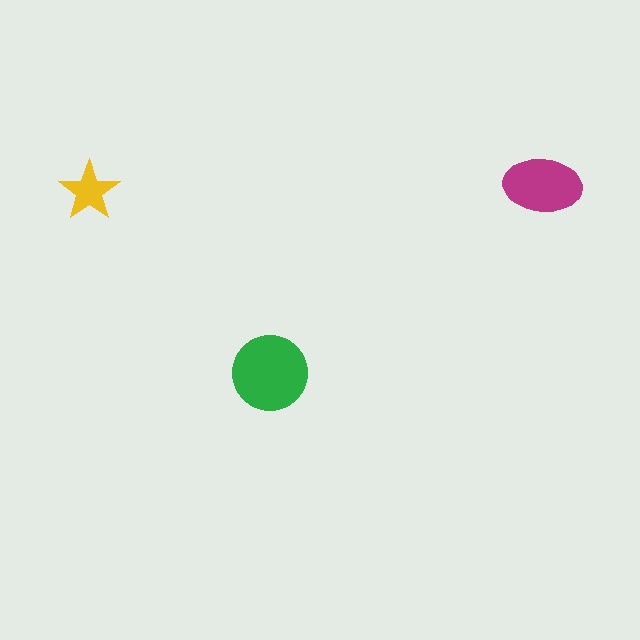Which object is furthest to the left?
The yellow star is leftmost.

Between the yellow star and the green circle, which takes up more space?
The green circle.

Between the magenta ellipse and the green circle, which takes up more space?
The green circle.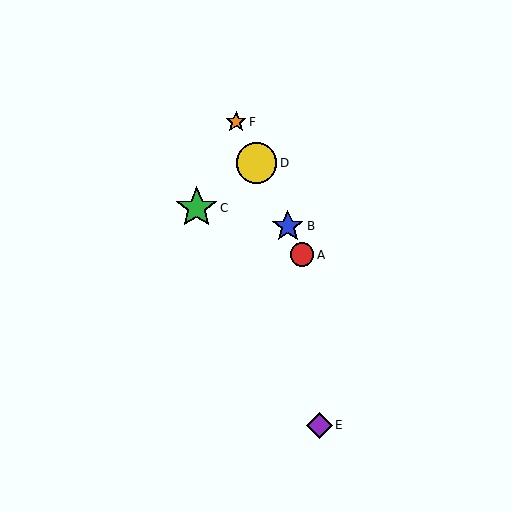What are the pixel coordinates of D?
Object D is at (257, 163).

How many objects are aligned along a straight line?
4 objects (A, B, D, F) are aligned along a straight line.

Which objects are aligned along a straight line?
Objects A, B, D, F are aligned along a straight line.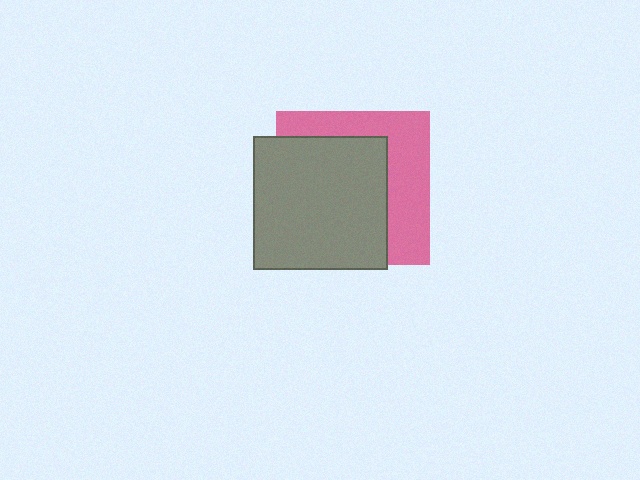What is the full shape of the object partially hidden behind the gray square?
The partially hidden object is a pink square.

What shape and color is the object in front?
The object in front is a gray square.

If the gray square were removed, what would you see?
You would see the complete pink square.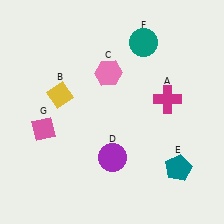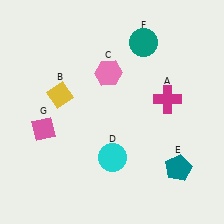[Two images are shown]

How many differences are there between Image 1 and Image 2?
There is 1 difference between the two images.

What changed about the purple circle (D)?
In Image 1, D is purple. In Image 2, it changed to cyan.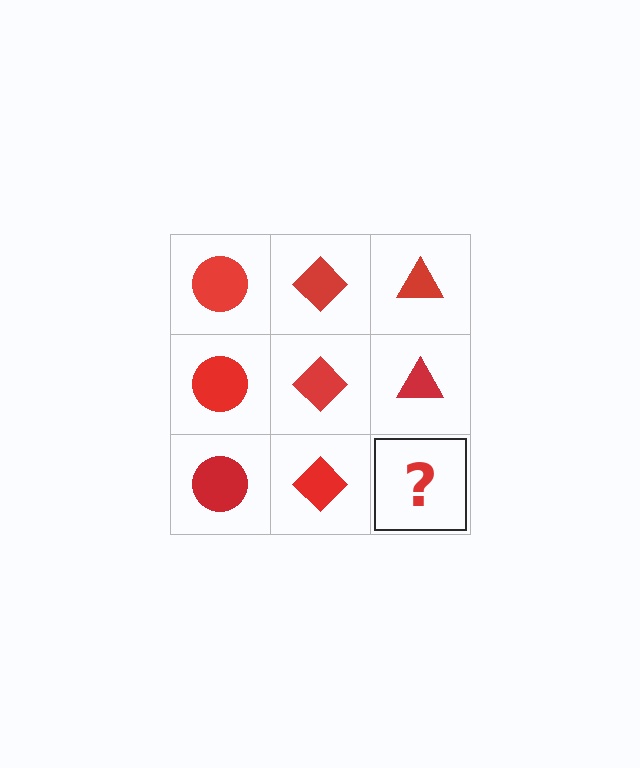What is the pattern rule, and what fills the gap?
The rule is that each column has a consistent shape. The gap should be filled with a red triangle.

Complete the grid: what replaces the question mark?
The question mark should be replaced with a red triangle.